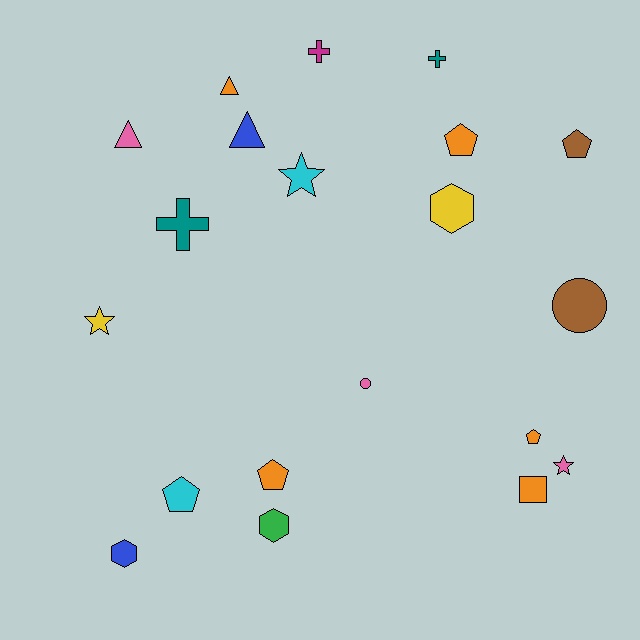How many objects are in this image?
There are 20 objects.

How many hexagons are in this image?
There are 3 hexagons.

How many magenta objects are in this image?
There is 1 magenta object.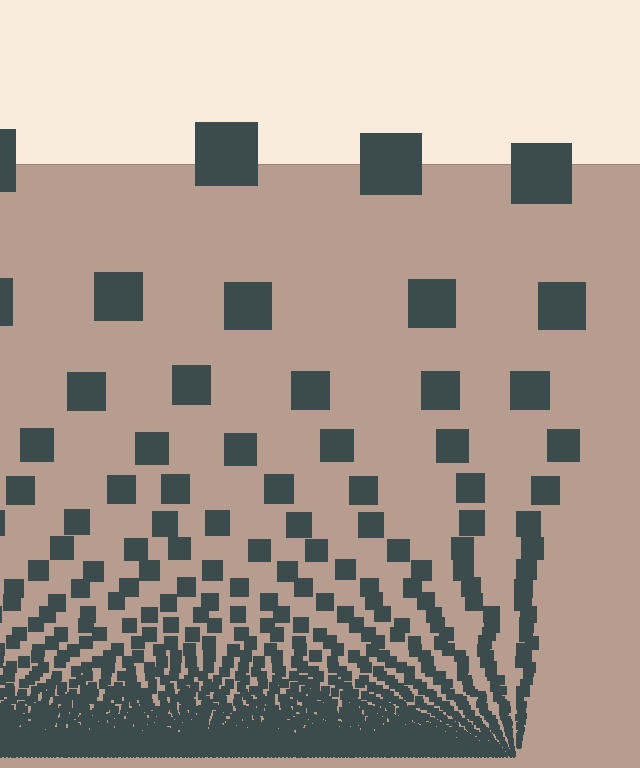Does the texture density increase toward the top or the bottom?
Density increases toward the bottom.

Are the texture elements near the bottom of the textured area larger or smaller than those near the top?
Smaller. The gradient is inverted — elements near the bottom are smaller and denser.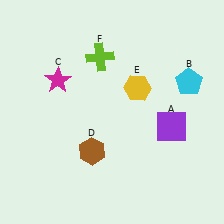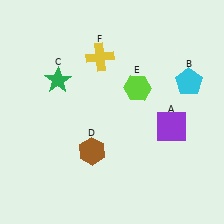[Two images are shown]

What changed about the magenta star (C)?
In Image 1, C is magenta. In Image 2, it changed to green.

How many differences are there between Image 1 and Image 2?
There are 3 differences between the two images.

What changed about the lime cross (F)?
In Image 1, F is lime. In Image 2, it changed to yellow.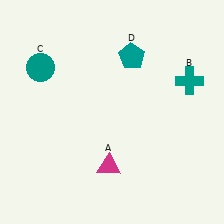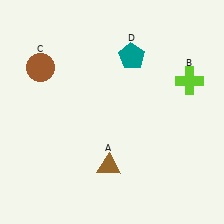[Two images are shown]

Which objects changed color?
A changed from magenta to brown. B changed from teal to lime. C changed from teal to brown.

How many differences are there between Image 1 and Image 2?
There are 3 differences between the two images.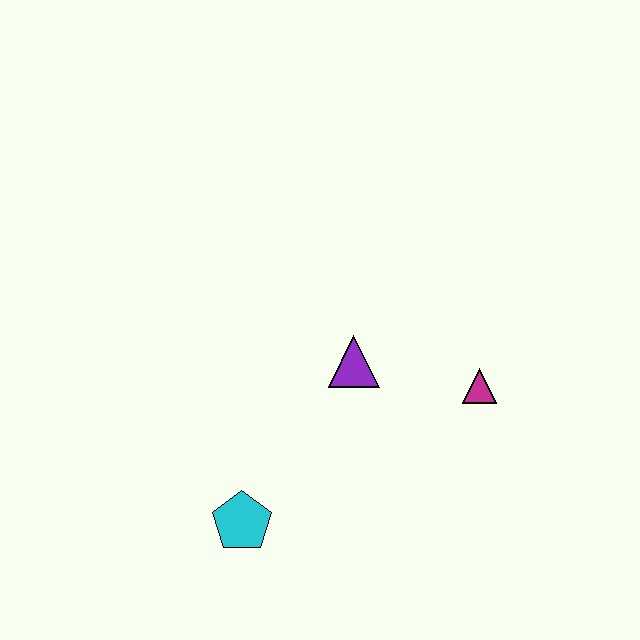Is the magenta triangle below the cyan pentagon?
No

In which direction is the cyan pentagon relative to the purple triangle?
The cyan pentagon is below the purple triangle.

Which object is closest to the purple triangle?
The magenta triangle is closest to the purple triangle.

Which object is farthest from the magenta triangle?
The cyan pentagon is farthest from the magenta triangle.